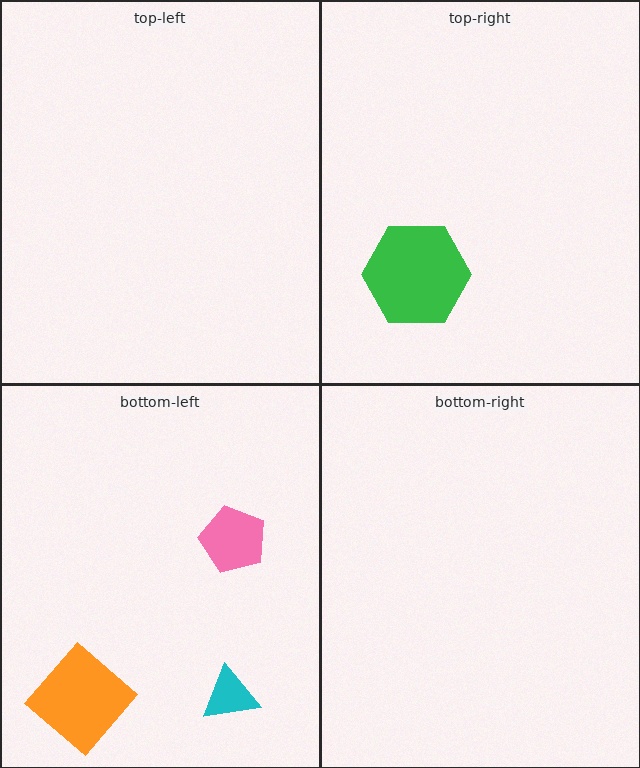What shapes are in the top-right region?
The green hexagon.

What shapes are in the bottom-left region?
The orange diamond, the pink pentagon, the cyan triangle.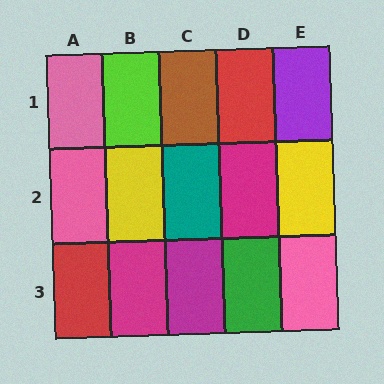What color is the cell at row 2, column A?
Pink.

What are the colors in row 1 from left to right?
Pink, lime, brown, red, purple.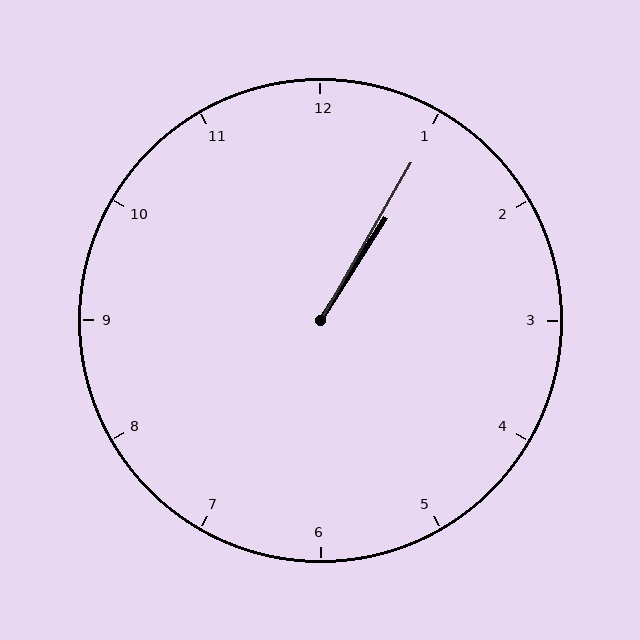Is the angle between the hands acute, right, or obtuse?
It is acute.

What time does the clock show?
1:05.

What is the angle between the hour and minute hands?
Approximately 2 degrees.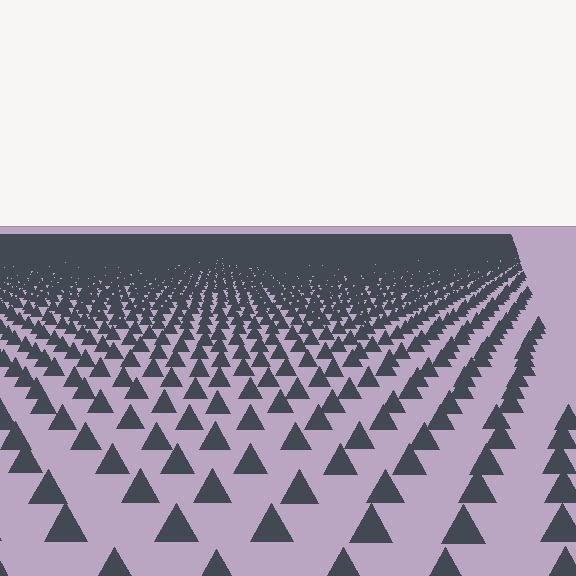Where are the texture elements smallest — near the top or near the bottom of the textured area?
Near the top.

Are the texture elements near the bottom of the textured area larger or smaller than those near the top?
Larger. Near the bottom, elements are closer to the viewer and appear at a bigger on-screen size.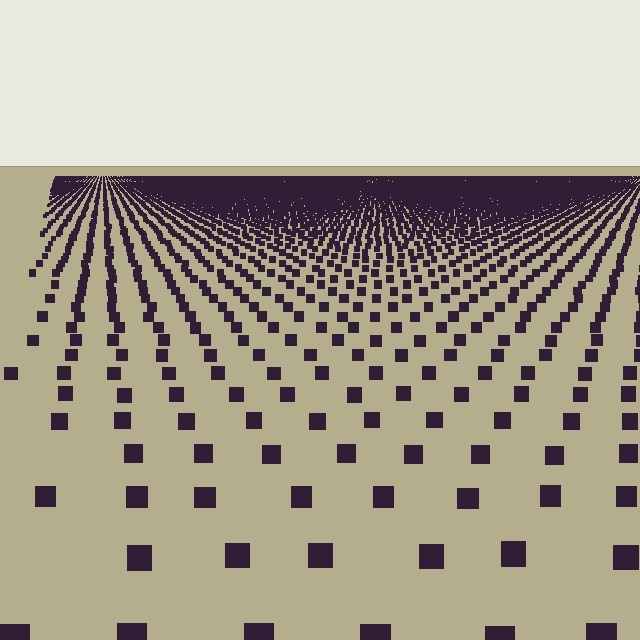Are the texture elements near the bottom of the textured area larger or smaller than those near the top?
Larger. Near the bottom, elements are closer to the viewer and appear at a bigger on-screen size.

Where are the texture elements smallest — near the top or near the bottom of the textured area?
Near the top.